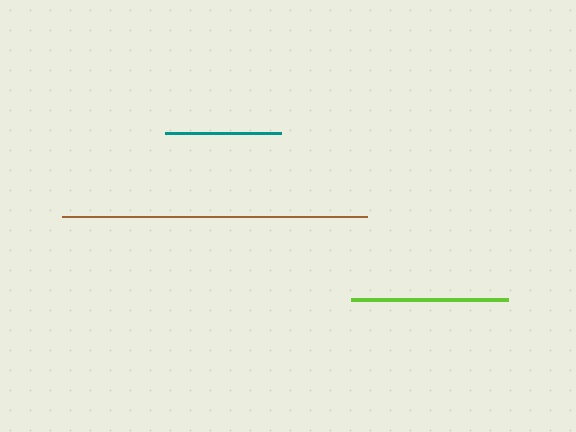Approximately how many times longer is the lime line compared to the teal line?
The lime line is approximately 1.3 times the length of the teal line.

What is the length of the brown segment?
The brown segment is approximately 305 pixels long.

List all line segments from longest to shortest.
From longest to shortest: brown, lime, teal.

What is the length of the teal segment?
The teal segment is approximately 116 pixels long.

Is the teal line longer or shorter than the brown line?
The brown line is longer than the teal line.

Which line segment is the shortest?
The teal line is the shortest at approximately 116 pixels.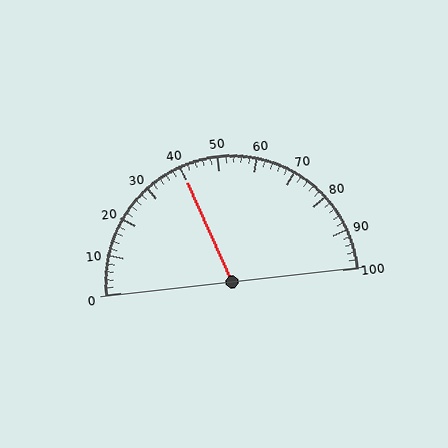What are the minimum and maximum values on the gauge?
The gauge ranges from 0 to 100.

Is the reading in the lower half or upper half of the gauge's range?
The reading is in the lower half of the range (0 to 100).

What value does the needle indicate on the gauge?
The needle indicates approximately 40.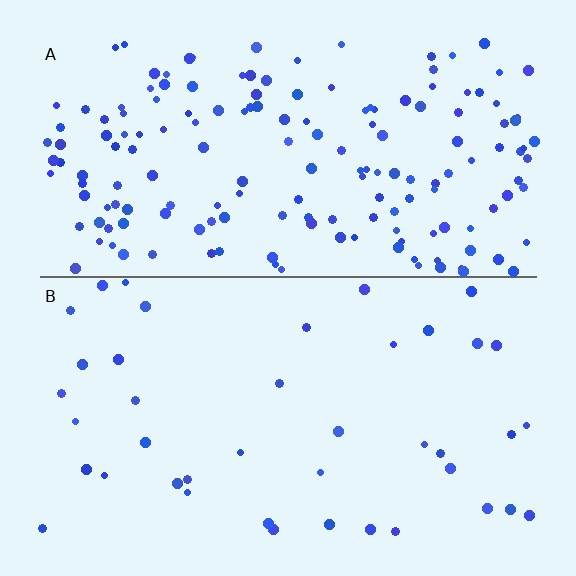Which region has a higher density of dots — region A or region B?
A (the top).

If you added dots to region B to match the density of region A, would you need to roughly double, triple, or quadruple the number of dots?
Approximately quadruple.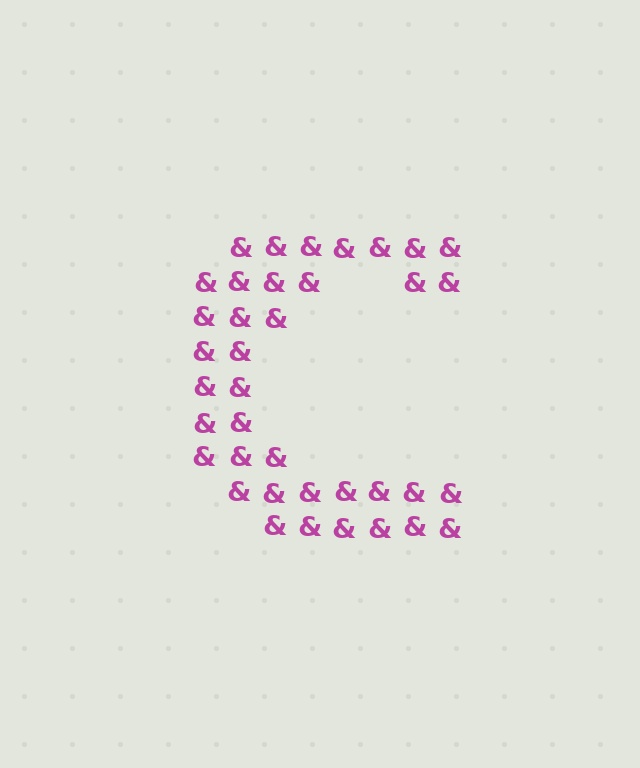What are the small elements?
The small elements are ampersands.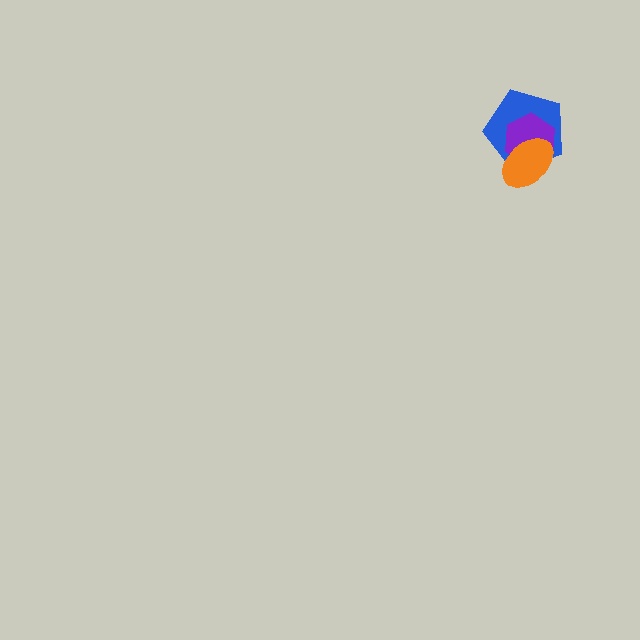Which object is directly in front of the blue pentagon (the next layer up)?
The purple hexagon is directly in front of the blue pentagon.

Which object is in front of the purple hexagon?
The orange ellipse is in front of the purple hexagon.